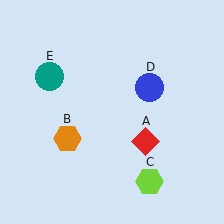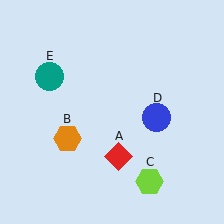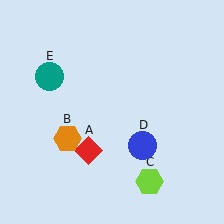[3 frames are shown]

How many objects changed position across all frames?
2 objects changed position: red diamond (object A), blue circle (object D).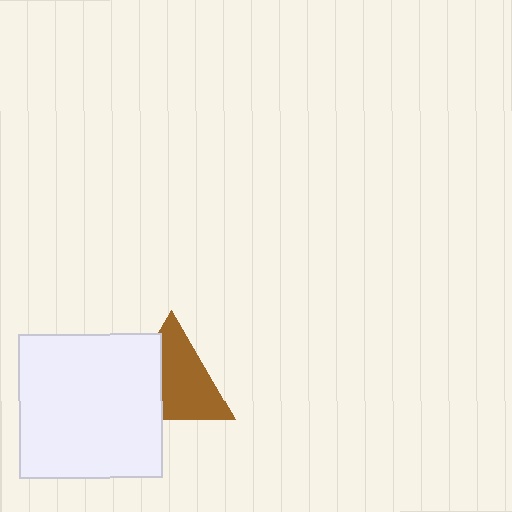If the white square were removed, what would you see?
You would see the complete brown triangle.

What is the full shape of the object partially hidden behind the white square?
The partially hidden object is a brown triangle.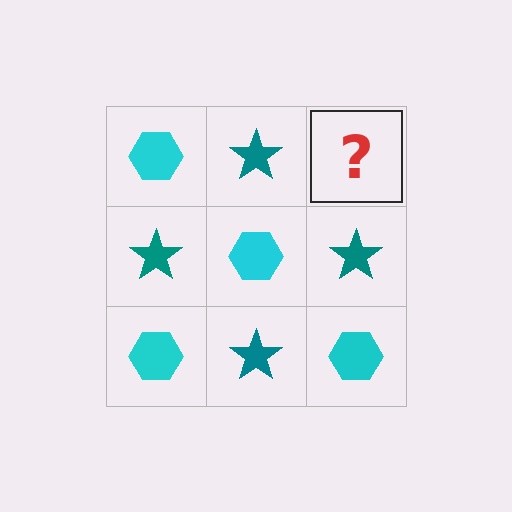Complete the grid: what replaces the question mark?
The question mark should be replaced with a cyan hexagon.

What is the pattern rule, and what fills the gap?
The rule is that it alternates cyan hexagon and teal star in a checkerboard pattern. The gap should be filled with a cyan hexagon.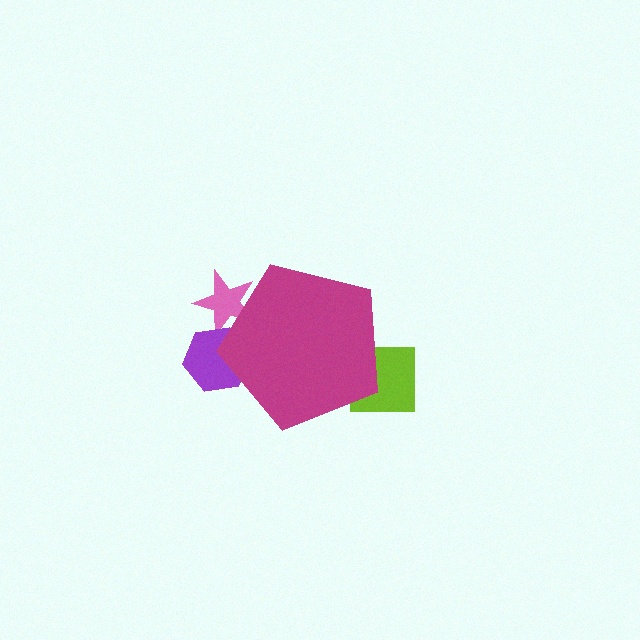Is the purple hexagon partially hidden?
Yes, the purple hexagon is partially hidden behind the magenta pentagon.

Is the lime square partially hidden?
Yes, the lime square is partially hidden behind the magenta pentagon.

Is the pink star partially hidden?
Yes, the pink star is partially hidden behind the magenta pentagon.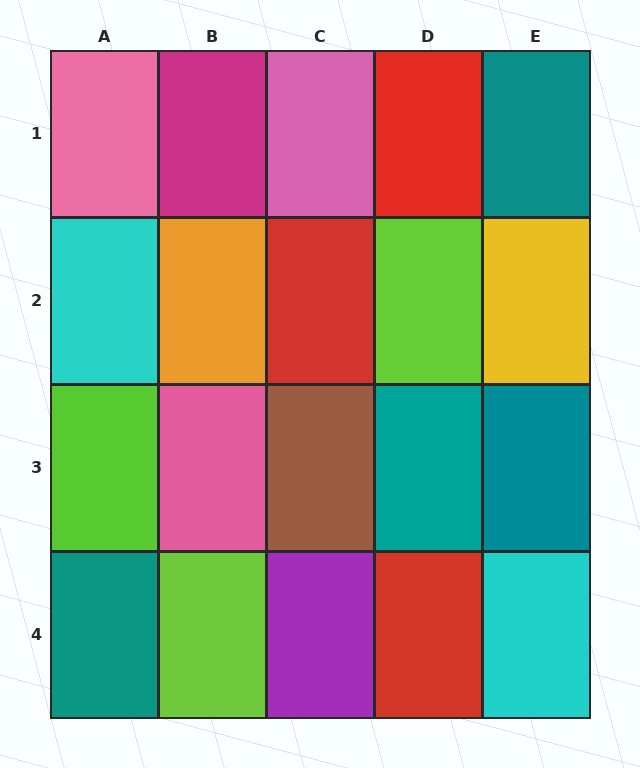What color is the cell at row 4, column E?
Cyan.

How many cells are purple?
1 cell is purple.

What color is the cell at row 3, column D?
Teal.